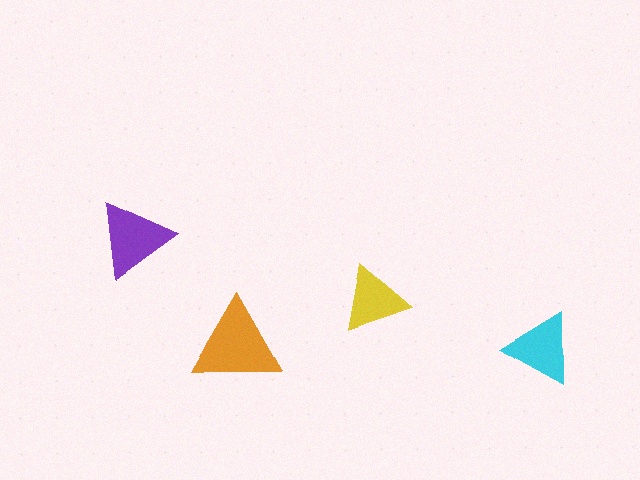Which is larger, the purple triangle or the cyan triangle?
The purple one.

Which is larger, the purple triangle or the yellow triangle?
The purple one.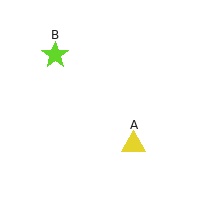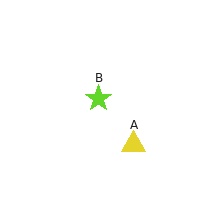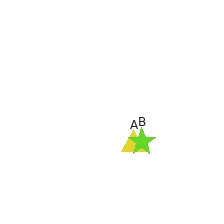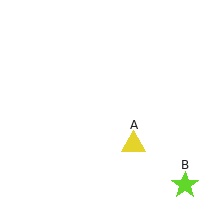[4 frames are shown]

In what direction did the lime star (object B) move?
The lime star (object B) moved down and to the right.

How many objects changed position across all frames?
1 object changed position: lime star (object B).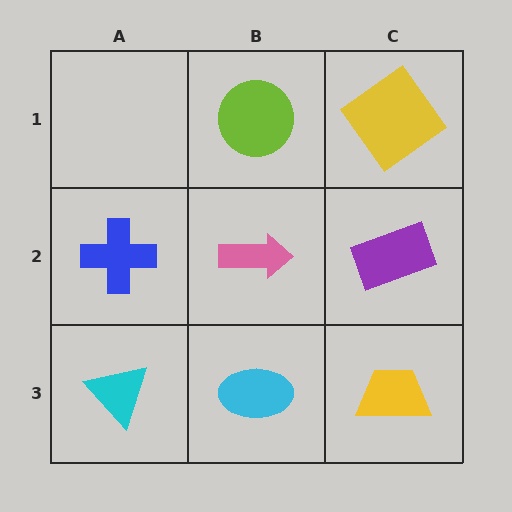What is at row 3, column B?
A cyan ellipse.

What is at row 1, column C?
A yellow diamond.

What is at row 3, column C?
A yellow trapezoid.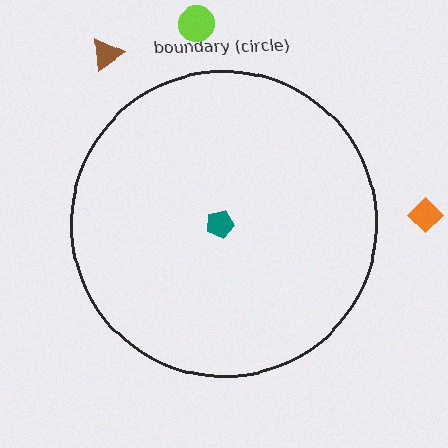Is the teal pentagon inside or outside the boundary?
Inside.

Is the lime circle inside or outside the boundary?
Outside.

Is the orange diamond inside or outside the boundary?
Outside.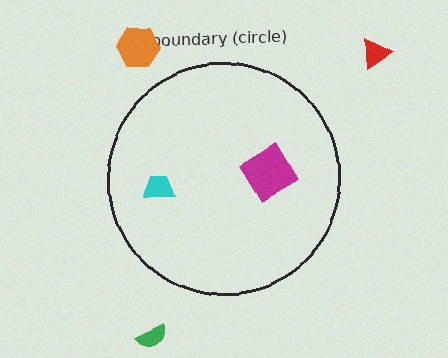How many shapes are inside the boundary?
2 inside, 3 outside.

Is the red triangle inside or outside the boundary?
Outside.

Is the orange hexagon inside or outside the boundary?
Outside.